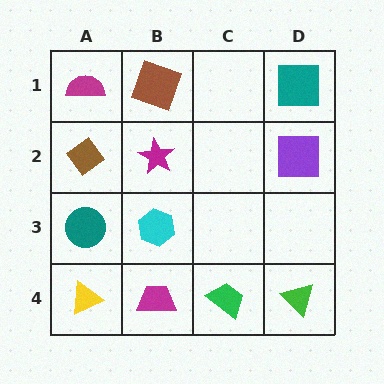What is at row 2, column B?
A magenta star.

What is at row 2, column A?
A brown diamond.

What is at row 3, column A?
A teal circle.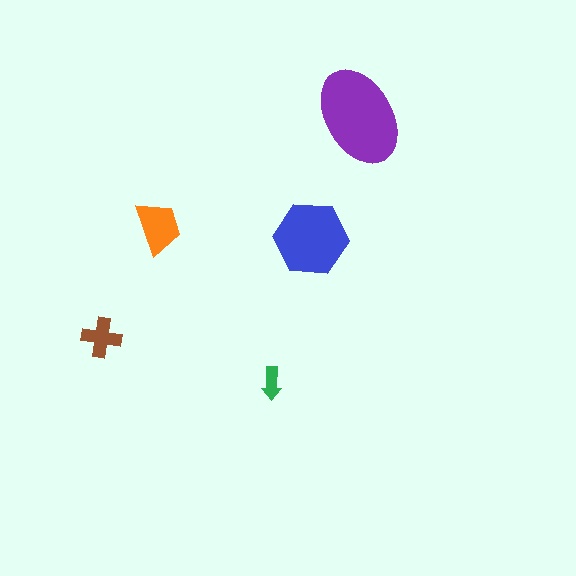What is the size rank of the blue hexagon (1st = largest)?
2nd.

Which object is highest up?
The purple ellipse is topmost.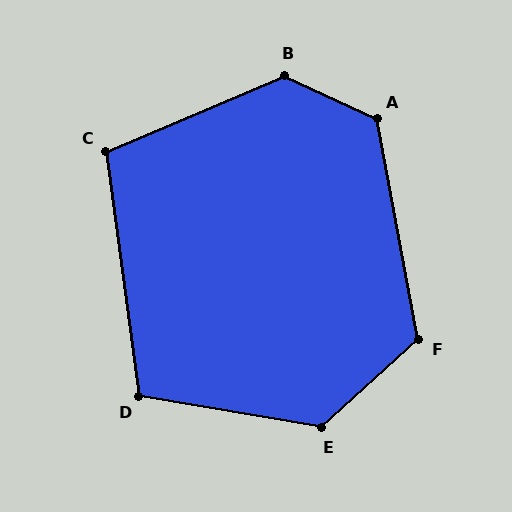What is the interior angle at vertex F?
Approximately 121 degrees (obtuse).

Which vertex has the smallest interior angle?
C, at approximately 105 degrees.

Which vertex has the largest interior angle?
B, at approximately 132 degrees.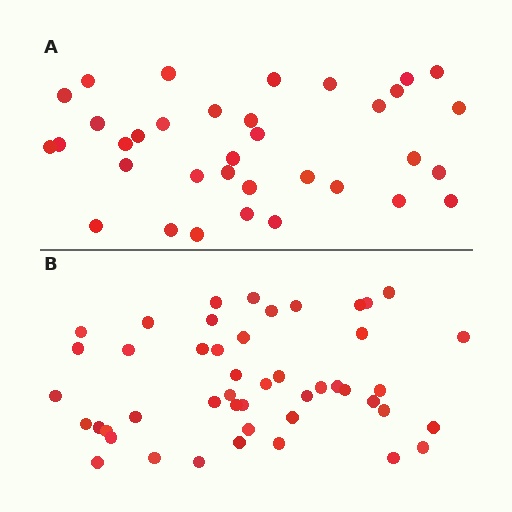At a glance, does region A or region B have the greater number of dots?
Region B (the bottom region) has more dots.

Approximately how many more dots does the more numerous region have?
Region B has roughly 12 or so more dots than region A.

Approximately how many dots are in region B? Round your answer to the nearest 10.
About 50 dots. (The exact count is 47, which rounds to 50.)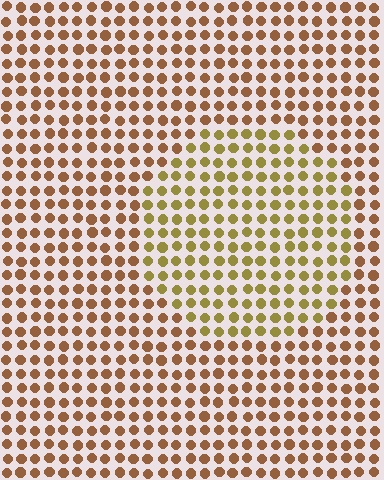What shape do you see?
I see a circle.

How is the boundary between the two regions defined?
The boundary is defined purely by a slight shift in hue (about 31 degrees). Spacing, size, and orientation are identical on both sides.